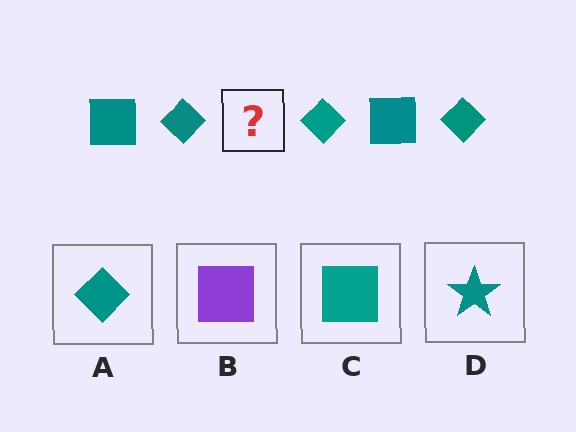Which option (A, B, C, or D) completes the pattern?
C.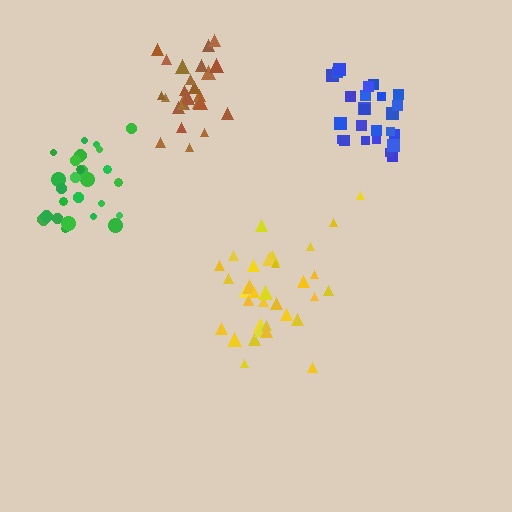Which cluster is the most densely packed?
Blue.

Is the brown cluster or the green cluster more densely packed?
Green.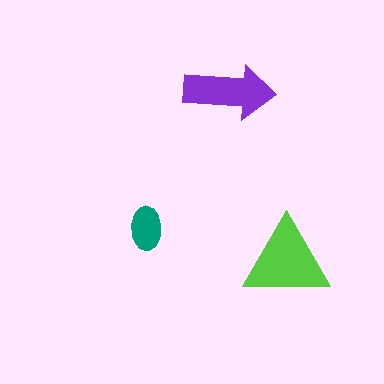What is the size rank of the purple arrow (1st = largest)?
2nd.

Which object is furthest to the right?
The lime triangle is rightmost.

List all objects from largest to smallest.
The lime triangle, the purple arrow, the teal ellipse.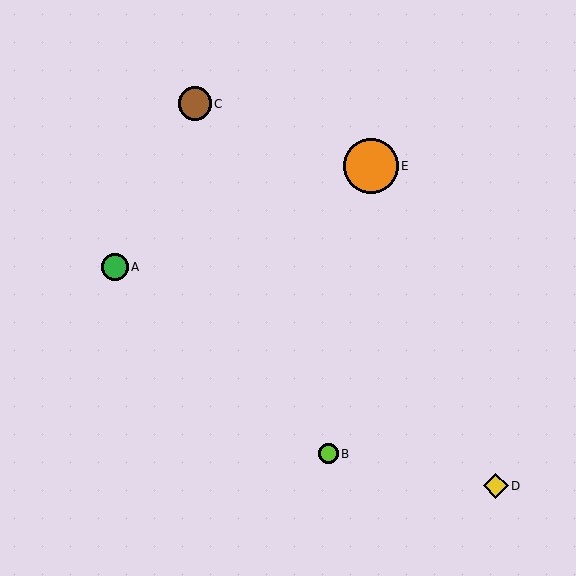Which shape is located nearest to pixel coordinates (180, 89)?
The brown circle (labeled C) at (195, 104) is nearest to that location.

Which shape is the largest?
The orange circle (labeled E) is the largest.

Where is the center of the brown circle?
The center of the brown circle is at (195, 104).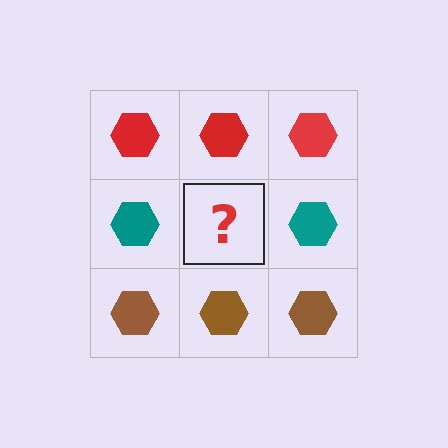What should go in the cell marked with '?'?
The missing cell should contain a teal hexagon.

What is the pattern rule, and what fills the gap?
The rule is that each row has a consistent color. The gap should be filled with a teal hexagon.